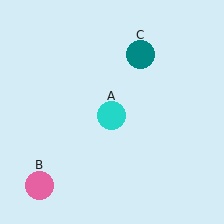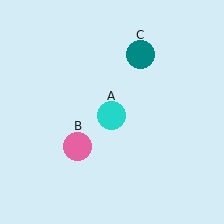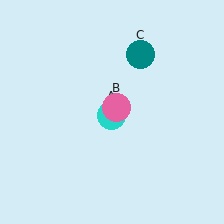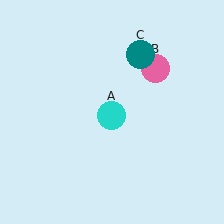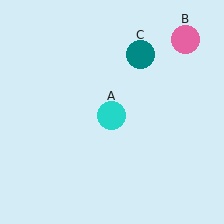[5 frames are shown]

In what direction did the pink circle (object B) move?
The pink circle (object B) moved up and to the right.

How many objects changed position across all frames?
1 object changed position: pink circle (object B).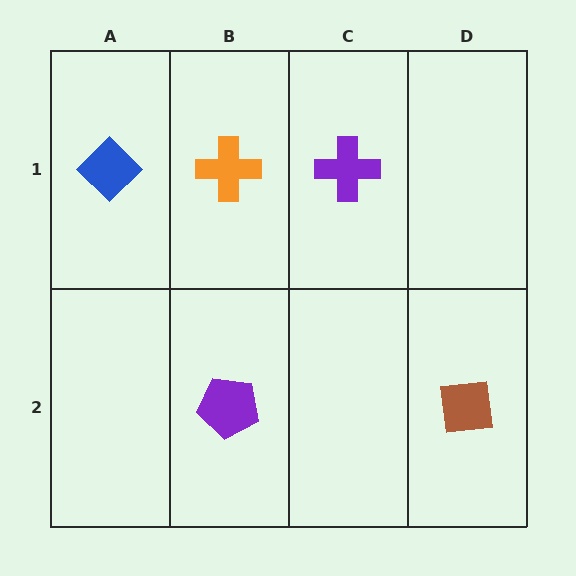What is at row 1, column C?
A purple cross.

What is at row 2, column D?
A brown square.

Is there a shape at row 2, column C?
No, that cell is empty.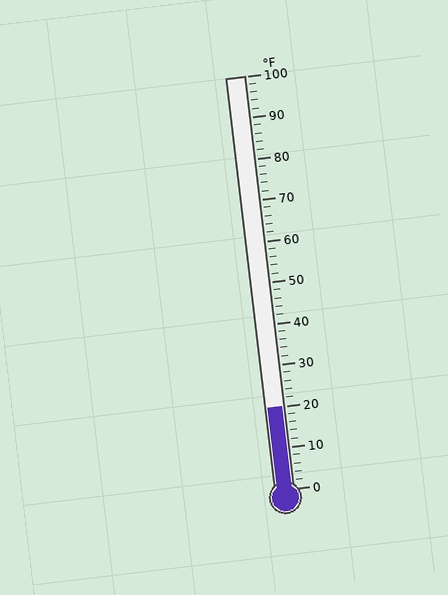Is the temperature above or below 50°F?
The temperature is below 50°F.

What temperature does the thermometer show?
The thermometer shows approximately 20°F.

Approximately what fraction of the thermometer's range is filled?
The thermometer is filled to approximately 20% of its range.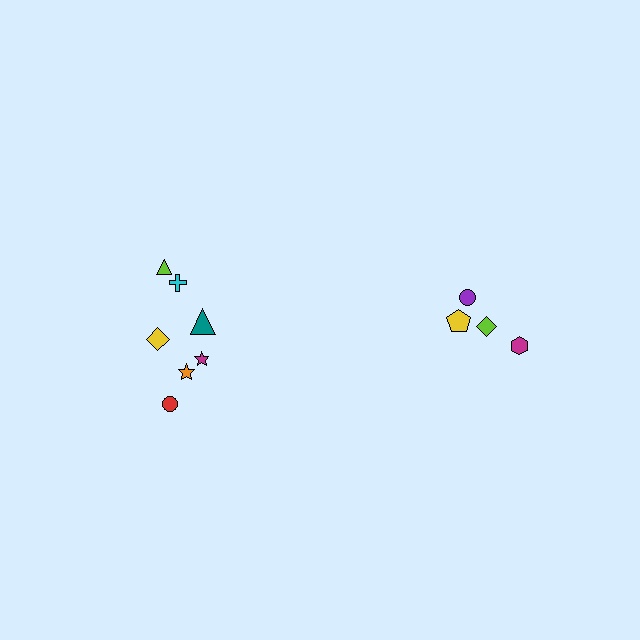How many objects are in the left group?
There are 7 objects.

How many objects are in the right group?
There are 4 objects.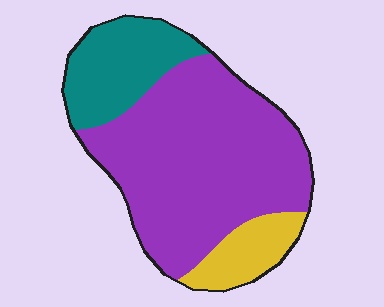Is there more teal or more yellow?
Teal.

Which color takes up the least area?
Yellow, at roughly 10%.